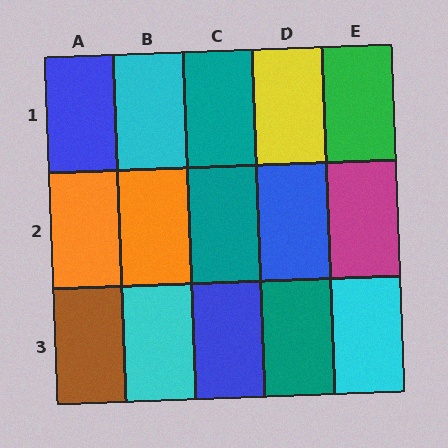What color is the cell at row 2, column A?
Orange.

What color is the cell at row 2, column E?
Magenta.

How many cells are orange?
2 cells are orange.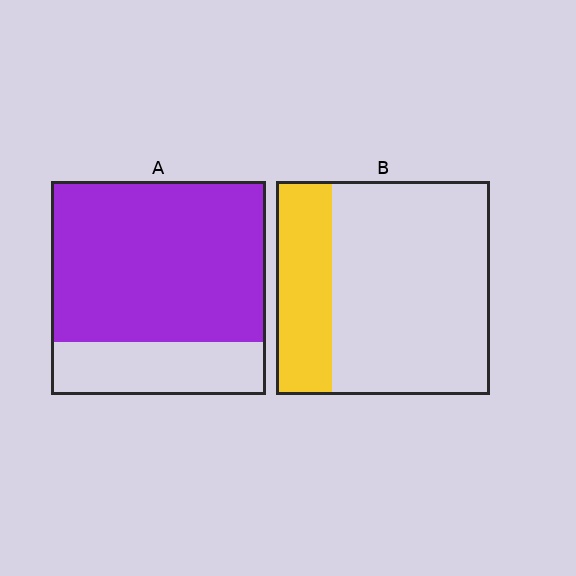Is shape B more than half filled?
No.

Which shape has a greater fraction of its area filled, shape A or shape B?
Shape A.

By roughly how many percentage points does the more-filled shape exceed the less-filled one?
By roughly 50 percentage points (A over B).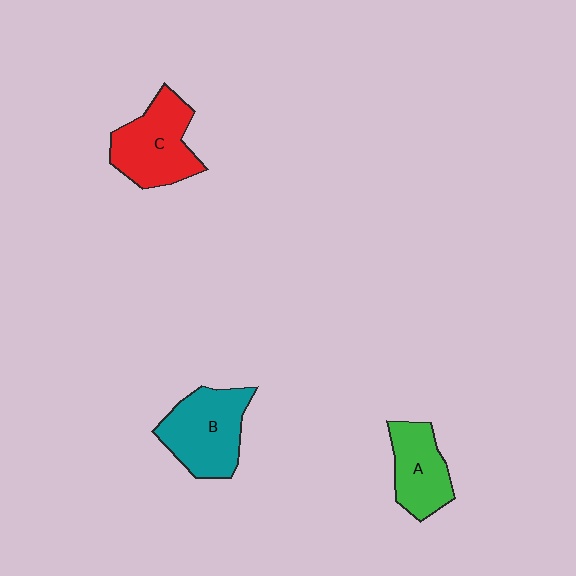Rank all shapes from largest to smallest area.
From largest to smallest: B (teal), C (red), A (green).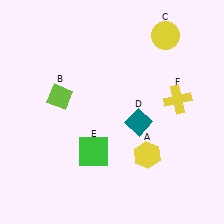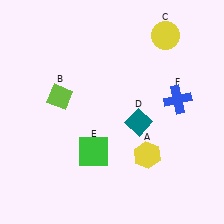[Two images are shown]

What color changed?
The cross (F) changed from yellow in Image 1 to blue in Image 2.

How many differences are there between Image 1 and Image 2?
There is 1 difference between the two images.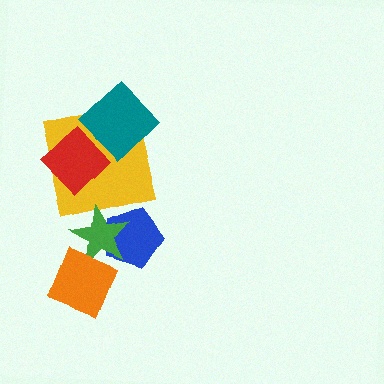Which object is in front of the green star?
The orange square is in front of the green star.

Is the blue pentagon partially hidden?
Yes, it is partially covered by another shape.